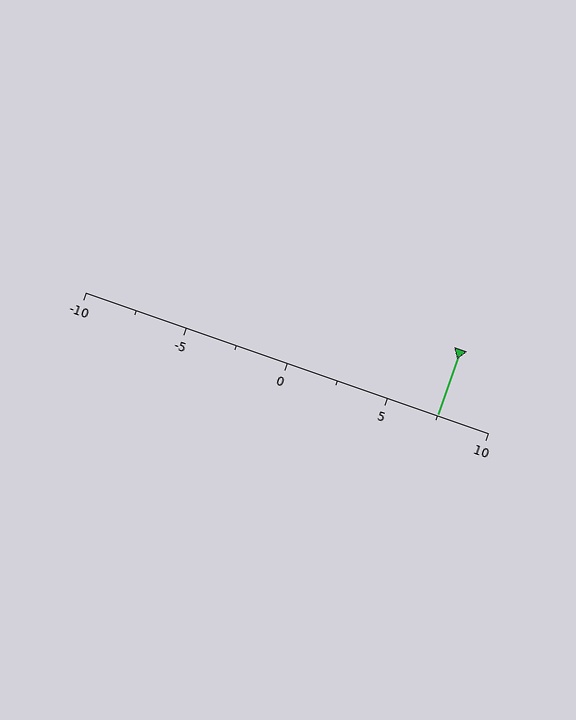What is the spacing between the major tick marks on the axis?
The major ticks are spaced 5 apart.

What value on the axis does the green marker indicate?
The marker indicates approximately 7.5.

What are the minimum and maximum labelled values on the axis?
The axis runs from -10 to 10.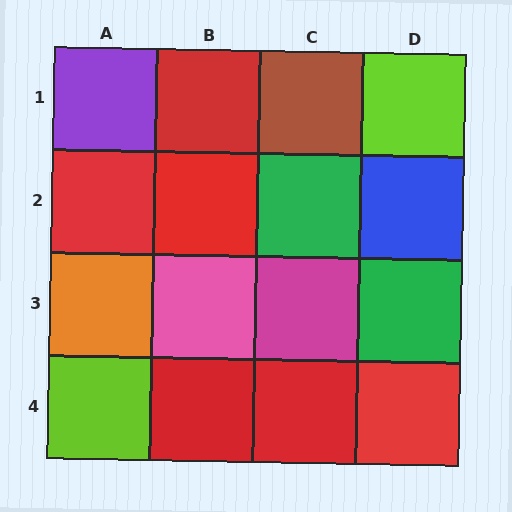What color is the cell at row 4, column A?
Lime.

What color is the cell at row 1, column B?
Red.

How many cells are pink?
1 cell is pink.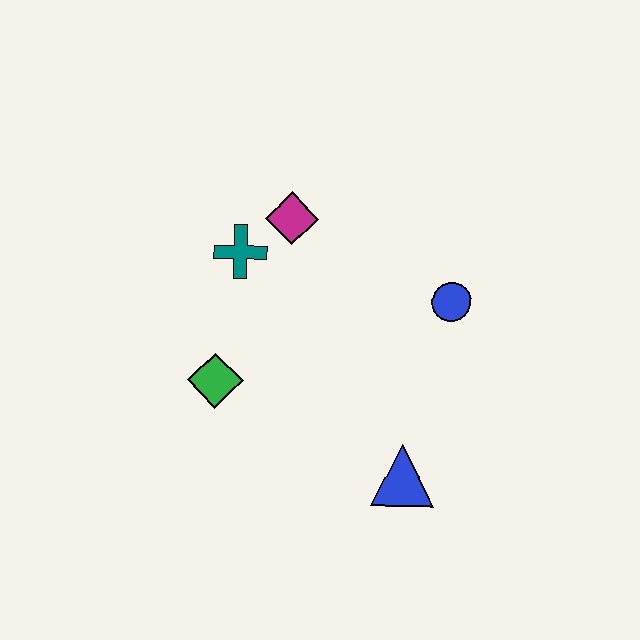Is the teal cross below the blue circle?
No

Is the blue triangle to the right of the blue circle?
No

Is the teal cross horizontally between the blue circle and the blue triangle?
No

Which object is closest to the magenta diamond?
The teal cross is closest to the magenta diamond.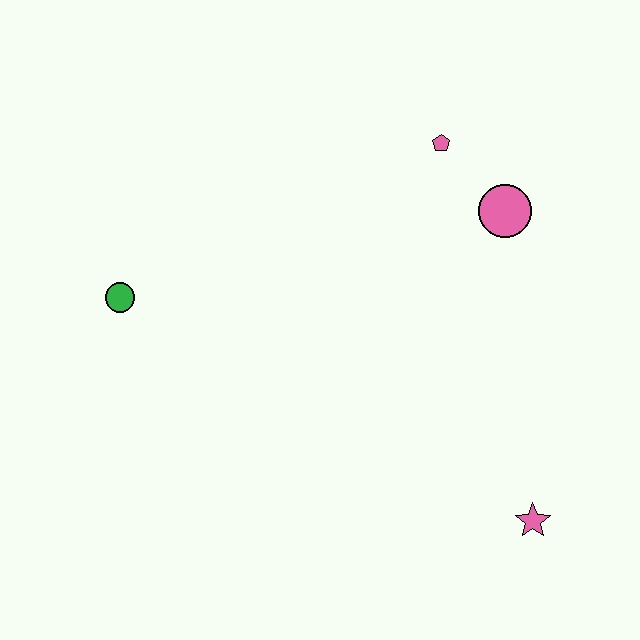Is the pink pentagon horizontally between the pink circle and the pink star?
No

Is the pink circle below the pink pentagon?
Yes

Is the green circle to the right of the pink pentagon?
No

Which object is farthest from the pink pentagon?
The pink star is farthest from the pink pentagon.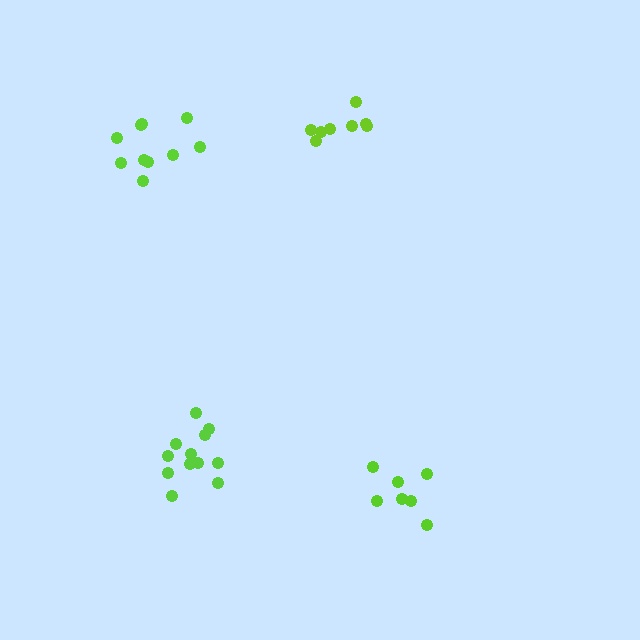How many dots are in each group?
Group 1: 10 dots, Group 2: 8 dots, Group 3: 12 dots, Group 4: 7 dots (37 total).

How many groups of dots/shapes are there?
There are 4 groups.